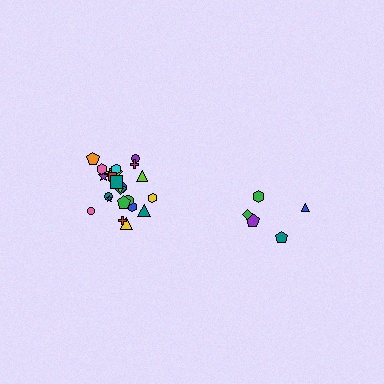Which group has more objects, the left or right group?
The left group.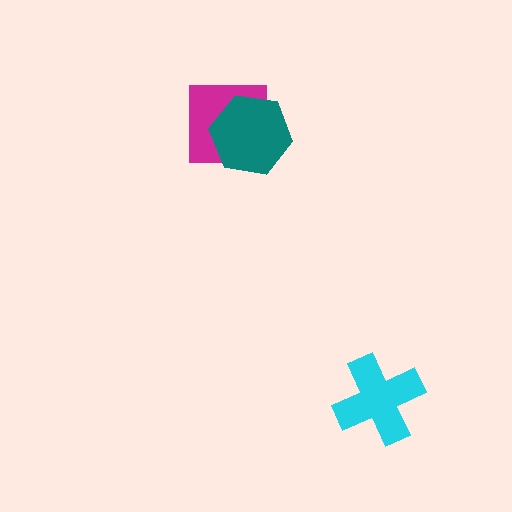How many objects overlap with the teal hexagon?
1 object overlaps with the teal hexagon.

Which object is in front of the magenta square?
The teal hexagon is in front of the magenta square.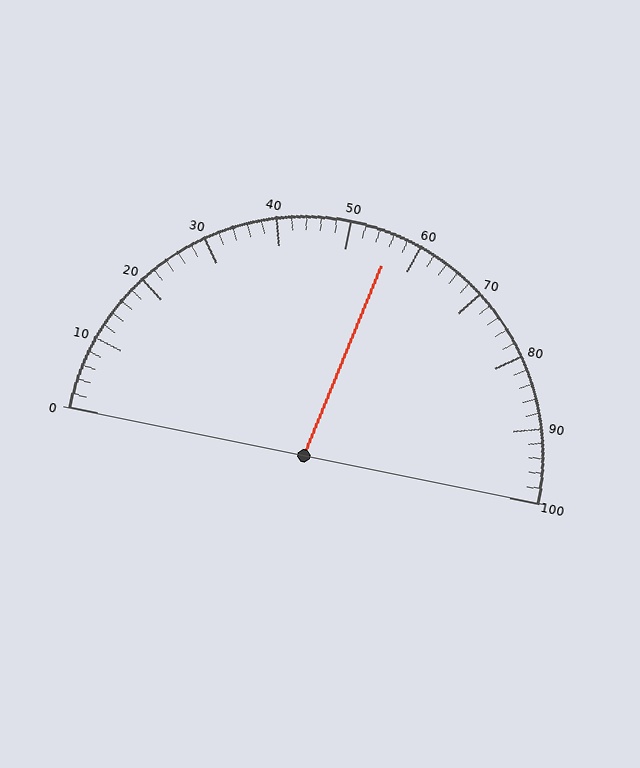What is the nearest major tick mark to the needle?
The nearest major tick mark is 60.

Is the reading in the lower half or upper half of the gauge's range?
The reading is in the upper half of the range (0 to 100).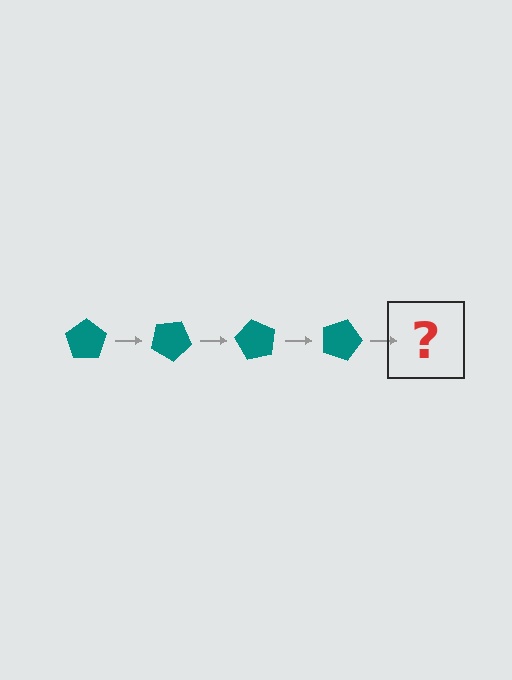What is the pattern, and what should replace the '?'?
The pattern is that the pentagon rotates 30 degrees each step. The '?' should be a teal pentagon rotated 120 degrees.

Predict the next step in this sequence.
The next step is a teal pentagon rotated 120 degrees.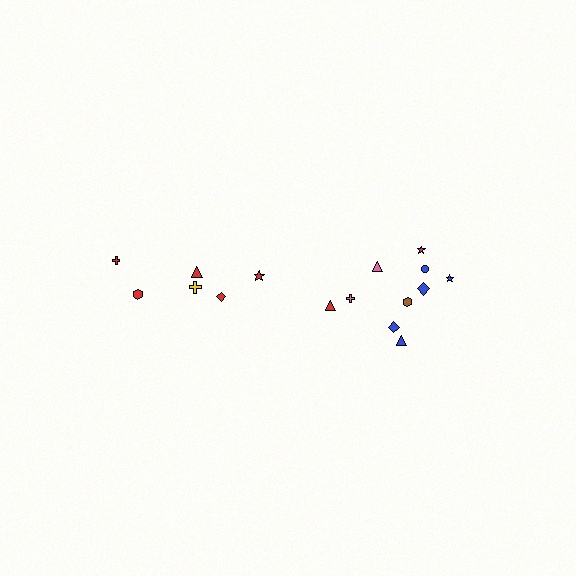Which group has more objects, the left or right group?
The right group.